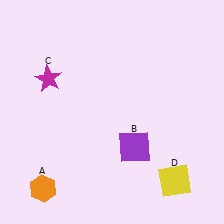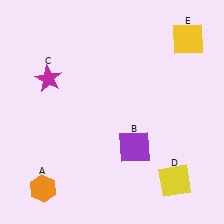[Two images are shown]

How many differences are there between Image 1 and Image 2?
There is 1 difference between the two images.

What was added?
A yellow square (E) was added in Image 2.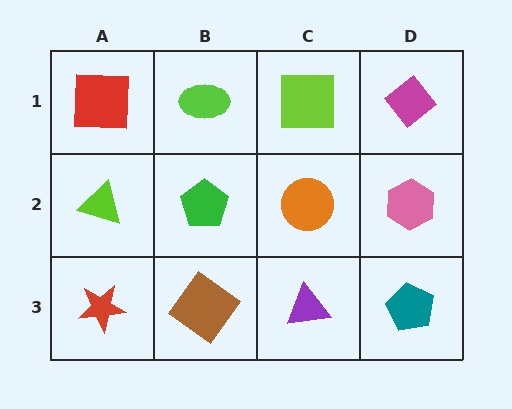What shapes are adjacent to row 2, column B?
A lime ellipse (row 1, column B), a brown diamond (row 3, column B), a lime triangle (row 2, column A), an orange circle (row 2, column C).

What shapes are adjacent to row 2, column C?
A lime square (row 1, column C), a purple triangle (row 3, column C), a green pentagon (row 2, column B), a pink hexagon (row 2, column D).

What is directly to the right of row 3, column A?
A brown diamond.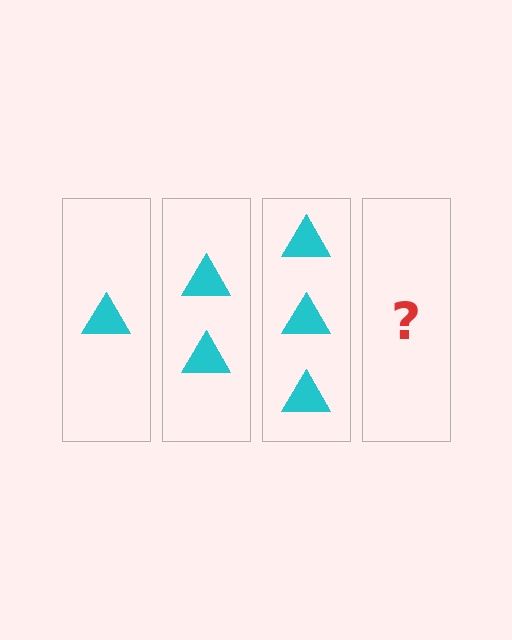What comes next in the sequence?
The next element should be 4 triangles.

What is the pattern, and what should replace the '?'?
The pattern is that each step adds one more triangle. The '?' should be 4 triangles.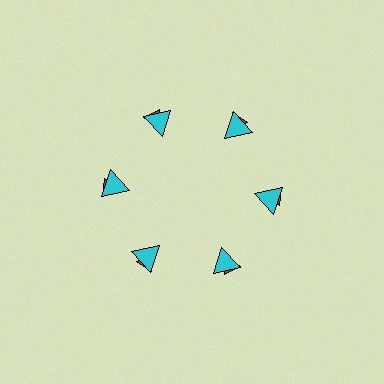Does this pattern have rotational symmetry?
Yes, this pattern has 6-fold rotational symmetry. It looks the same after rotating 60 degrees around the center.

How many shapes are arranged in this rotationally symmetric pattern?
There are 12 shapes, arranged in 6 groups of 2.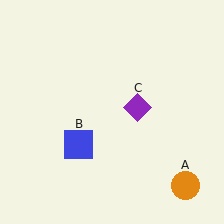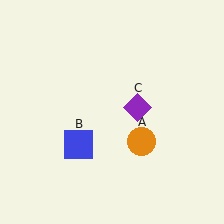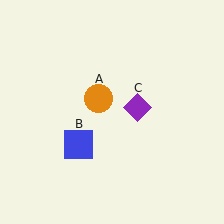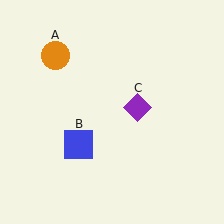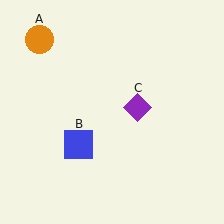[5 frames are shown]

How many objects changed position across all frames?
1 object changed position: orange circle (object A).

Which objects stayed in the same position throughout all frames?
Blue square (object B) and purple diamond (object C) remained stationary.